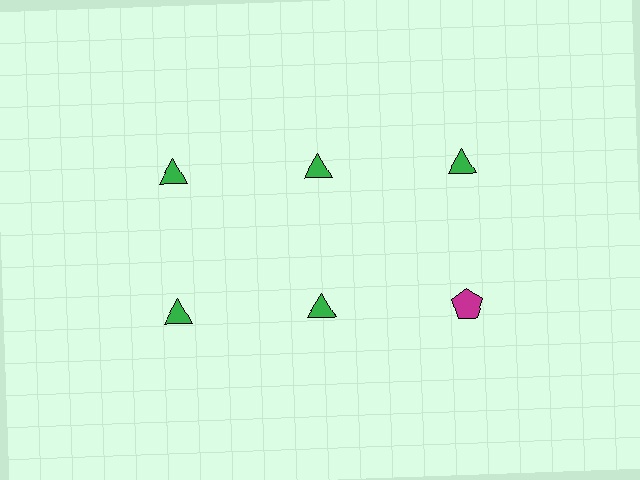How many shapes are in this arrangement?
There are 6 shapes arranged in a grid pattern.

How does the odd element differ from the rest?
It differs in both color (magenta instead of green) and shape (pentagon instead of triangle).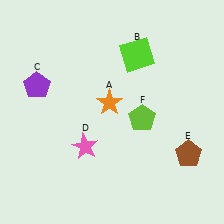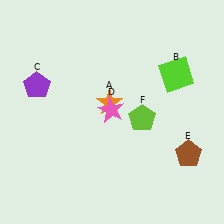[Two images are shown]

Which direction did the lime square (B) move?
The lime square (B) moved right.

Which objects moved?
The objects that moved are: the lime square (B), the pink star (D).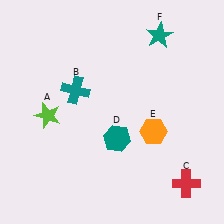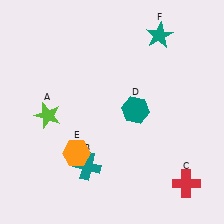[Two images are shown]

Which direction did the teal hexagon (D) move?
The teal hexagon (D) moved up.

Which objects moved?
The objects that moved are: the teal cross (B), the teal hexagon (D), the orange hexagon (E).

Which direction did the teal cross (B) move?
The teal cross (B) moved down.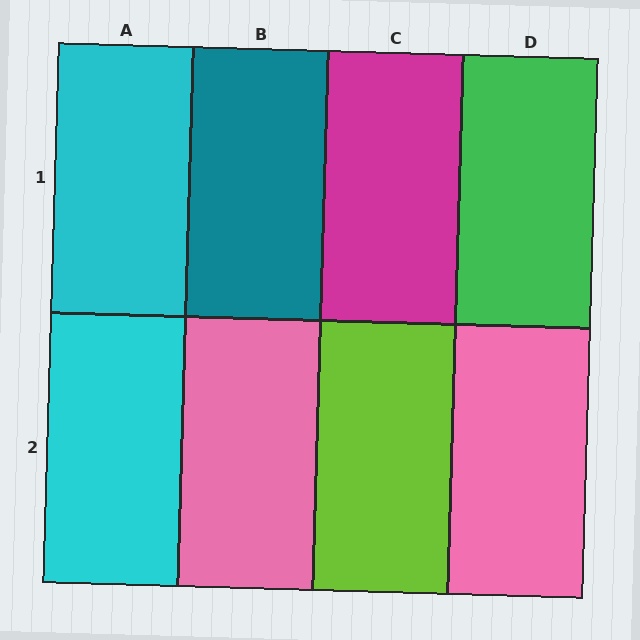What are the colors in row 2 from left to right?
Cyan, pink, lime, pink.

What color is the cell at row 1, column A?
Cyan.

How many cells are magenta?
1 cell is magenta.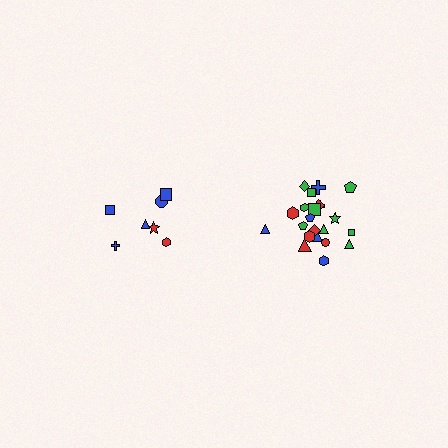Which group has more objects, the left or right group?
The right group.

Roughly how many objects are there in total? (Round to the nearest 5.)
Roughly 30 objects in total.